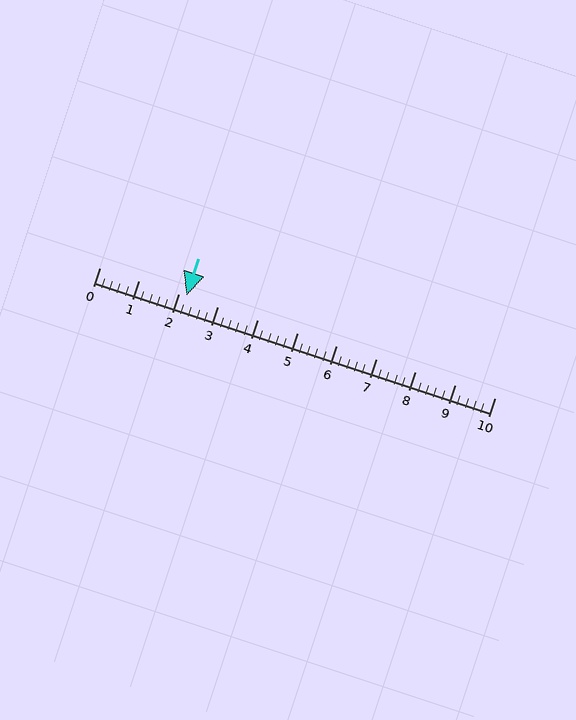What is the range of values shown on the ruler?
The ruler shows values from 0 to 10.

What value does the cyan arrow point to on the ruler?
The cyan arrow points to approximately 2.2.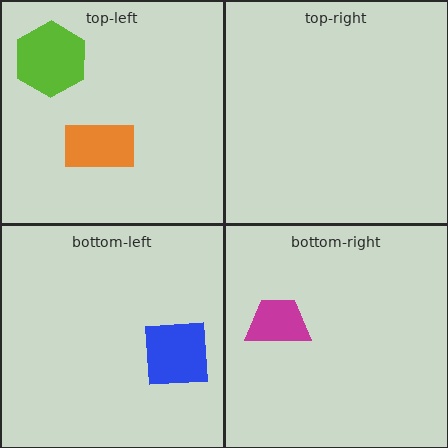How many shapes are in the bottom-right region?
1.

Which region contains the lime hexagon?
The top-left region.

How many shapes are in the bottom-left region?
1.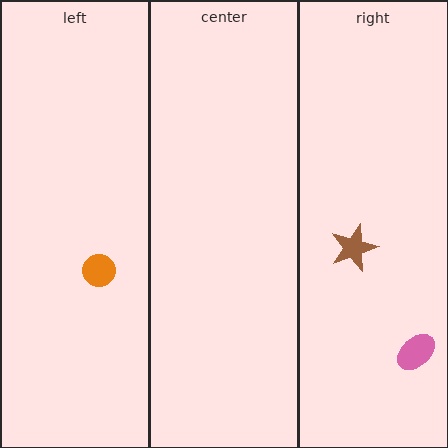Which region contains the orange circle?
The left region.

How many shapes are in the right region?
2.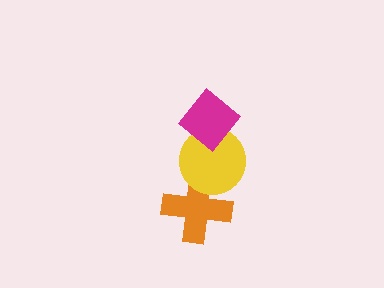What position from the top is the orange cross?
The orange cross is 3rd from the top.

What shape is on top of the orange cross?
The yellow circle is on top of the orange cross.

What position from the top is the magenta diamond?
The magenta diamond is 1st from the top.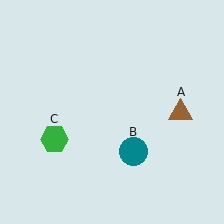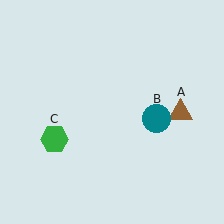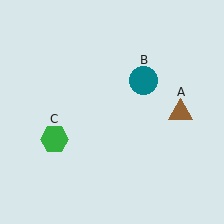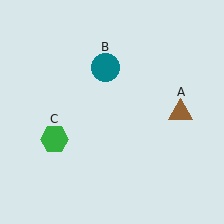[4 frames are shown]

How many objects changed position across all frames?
1 object changed position: teal circle (object B).